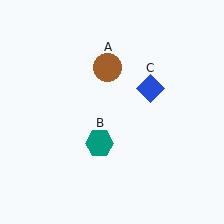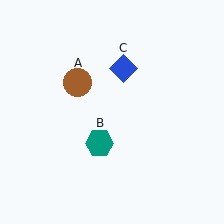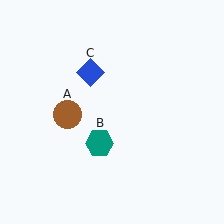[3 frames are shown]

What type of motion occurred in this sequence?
The brown circle (object A), blue diamond (object C) rotated counterclockwise around the center of the scene.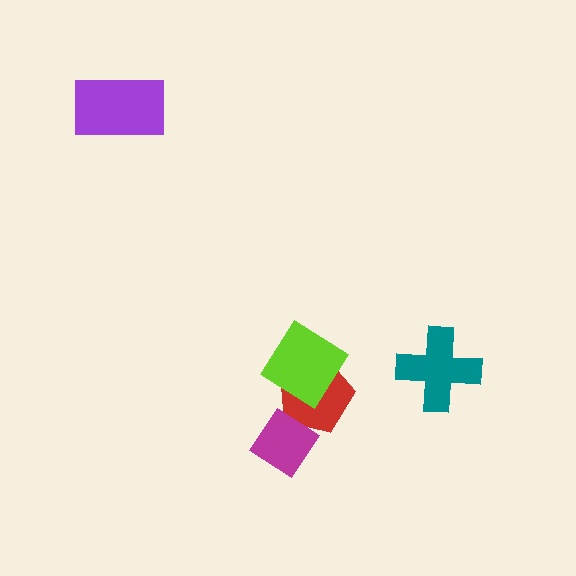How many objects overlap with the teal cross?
0 objects overlap with the teal cross.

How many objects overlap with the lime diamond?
1 object overlaps with the lime diamond.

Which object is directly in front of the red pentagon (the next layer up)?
The lime diamond is directly in front of the red pentagon.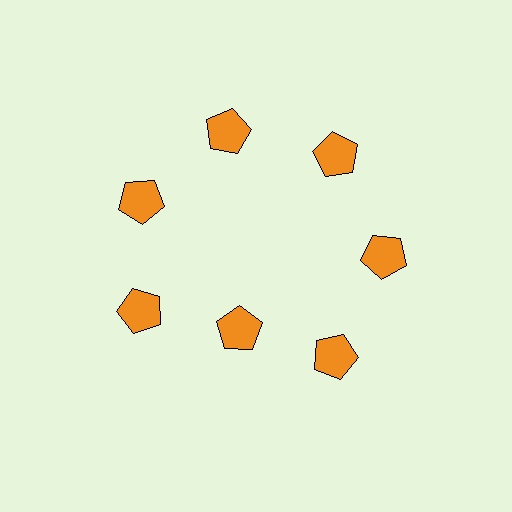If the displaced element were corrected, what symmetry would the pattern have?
It would have 7-fold rotational symmetry — the pattern would map onto itself every 51 degrees.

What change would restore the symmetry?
The symmetry would be restored by moving it outward, back onto the ring so that all 7 pentagons sit at equal angles and equal distance from the center.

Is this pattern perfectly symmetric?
No. The 7 orange pentagons are arranged in a ring, but one element near the 6 o'clock position is pulled inward toward the center, breaking the 7-fold rotational symmetry.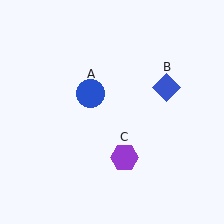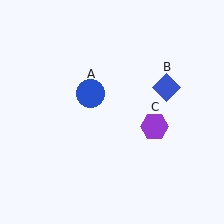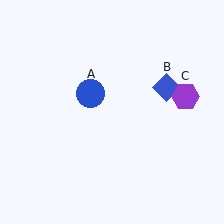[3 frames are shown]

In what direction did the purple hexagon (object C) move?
The purple hexagon (object C) moved up and to the right.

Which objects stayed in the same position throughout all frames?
Blue circle (object A) and blue diamond (object B) remained stationary.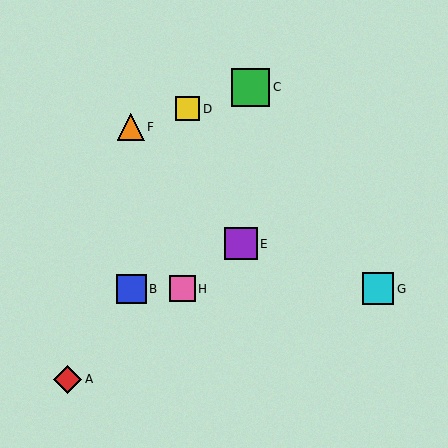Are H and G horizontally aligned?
Yes, both are at y≈289.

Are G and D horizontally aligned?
No, G is at y≈289 and D is at y≈109.